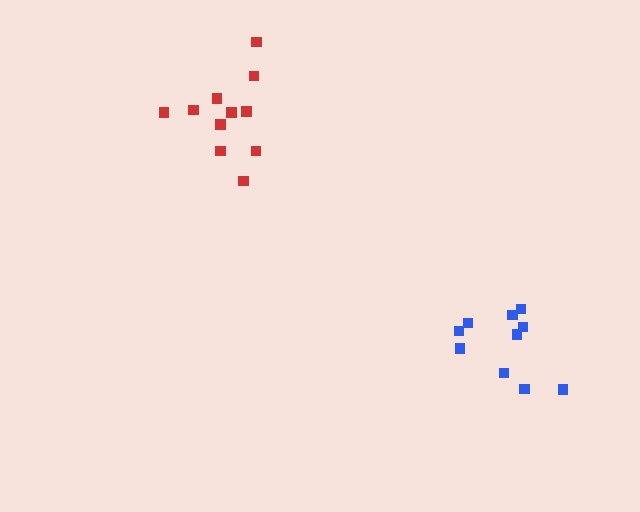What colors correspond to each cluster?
The clusters are colored: red, blue.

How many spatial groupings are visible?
There are 2 spatial groupings.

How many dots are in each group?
Group 1: 11 dots, Group 2: 10 dots (21 total).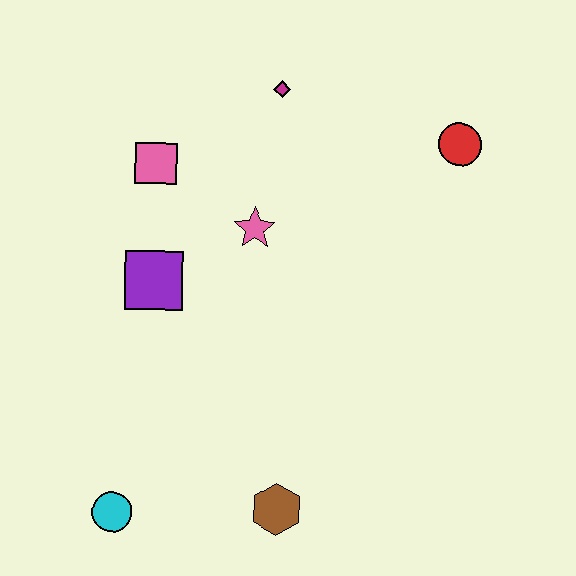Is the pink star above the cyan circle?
Yes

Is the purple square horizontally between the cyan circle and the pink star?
Yes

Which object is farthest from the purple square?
The red circle is farthest from the purple square.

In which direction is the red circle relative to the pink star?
The red circle is to the right of the pink star.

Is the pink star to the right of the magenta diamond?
No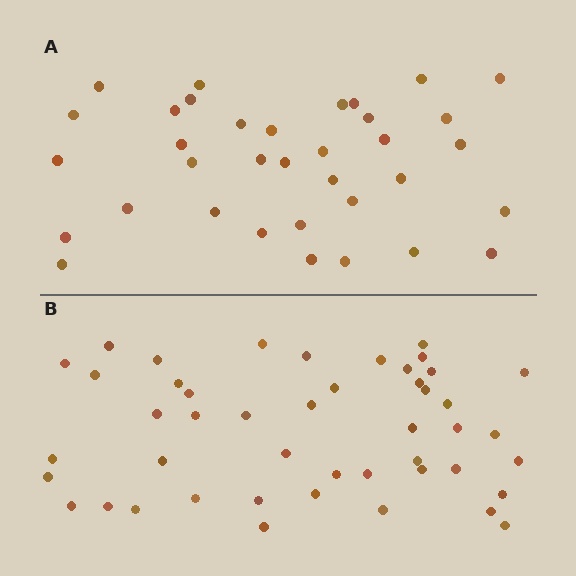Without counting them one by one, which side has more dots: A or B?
Region B (the bottom region) has more dots.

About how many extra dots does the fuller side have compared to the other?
Region B has roughly 12 or so more dots than region A.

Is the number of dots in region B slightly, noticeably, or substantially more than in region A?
Region B has noticeably more, but not dramatically so. The ratio is roughly 1.3 to 1.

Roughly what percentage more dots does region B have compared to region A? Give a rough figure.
About 30% more.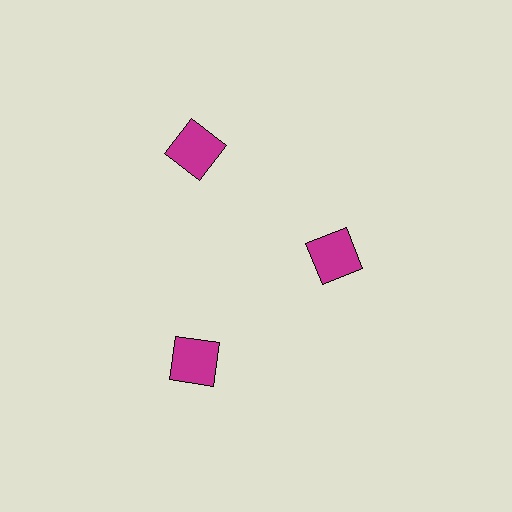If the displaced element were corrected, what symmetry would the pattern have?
It would have 3-fold rotational symmetry — the pattern would map onto itself every 120 degrees.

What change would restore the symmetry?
The symmetry would be restored by moving it outward, back onto the ring so that all 3 squares sit at equal angles and equal distance from the center.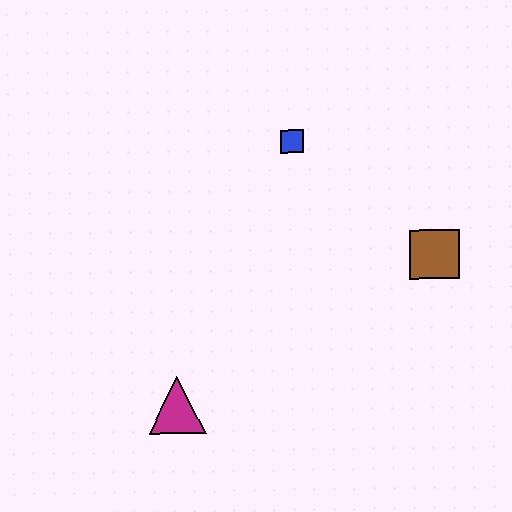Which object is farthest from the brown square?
The magenta triangle is farthest from the brown square.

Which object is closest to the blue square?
The brown square is closest to the blue square.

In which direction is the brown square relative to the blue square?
The brown square is to the right of the blue square.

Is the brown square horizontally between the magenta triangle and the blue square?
No